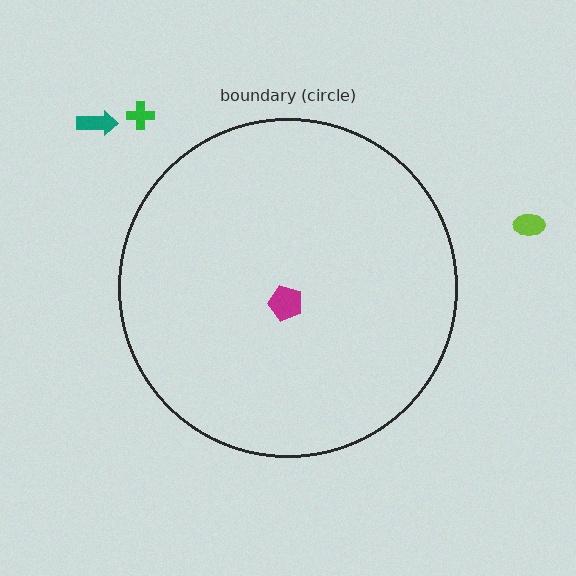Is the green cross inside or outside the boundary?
Outside.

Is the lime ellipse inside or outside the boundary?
Outside.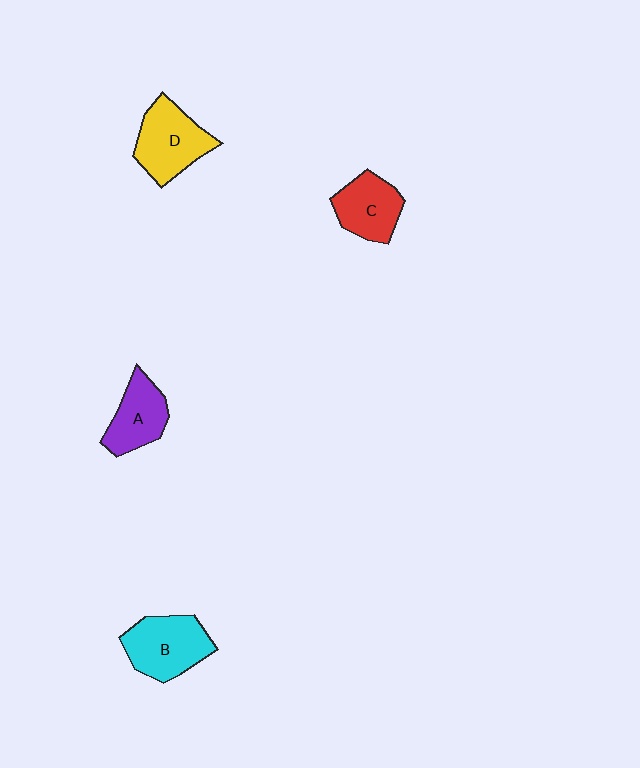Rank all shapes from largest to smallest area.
From largest to smallest: B (cyan), D (yellow), C (red), A (purple).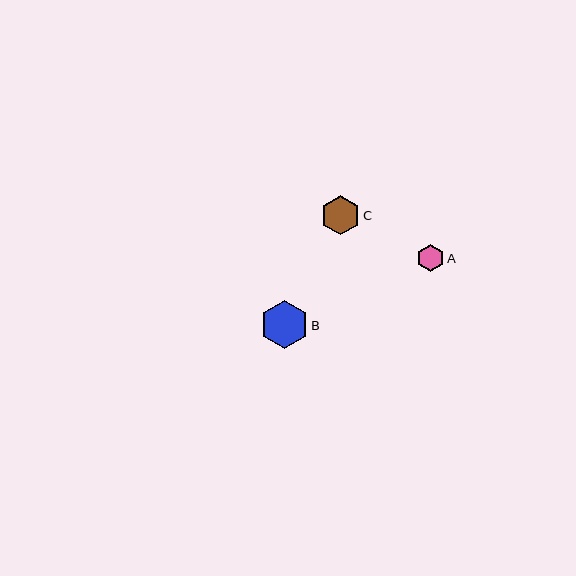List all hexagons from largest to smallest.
From largest to smallest: B, C, A.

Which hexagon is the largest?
Hexagon B is the largest with a size of approximately 48 pixels.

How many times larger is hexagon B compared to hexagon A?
Hexagon B is approximately 1.8 times the size of hexagon A.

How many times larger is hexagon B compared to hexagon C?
Hexagon B is approximately 1.2 times the size of hexagon C.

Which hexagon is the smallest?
Hexagon A is the smallest with a size of approximately 27 pixels.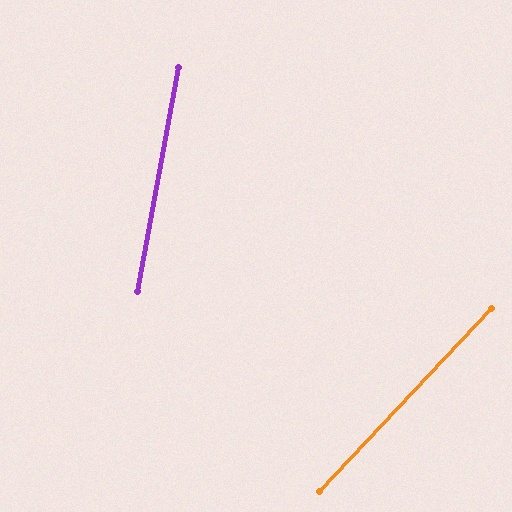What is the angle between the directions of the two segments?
Approximately 33 degrees.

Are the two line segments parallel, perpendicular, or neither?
Neither parallel nor perpendicular — they differ by about 33°.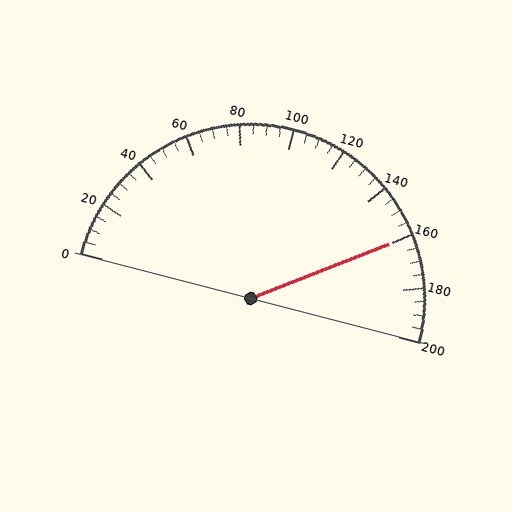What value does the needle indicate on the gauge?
The needle indicates approximately 160.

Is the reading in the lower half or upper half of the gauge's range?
The reading is in the upper half of the range (0 to 200).